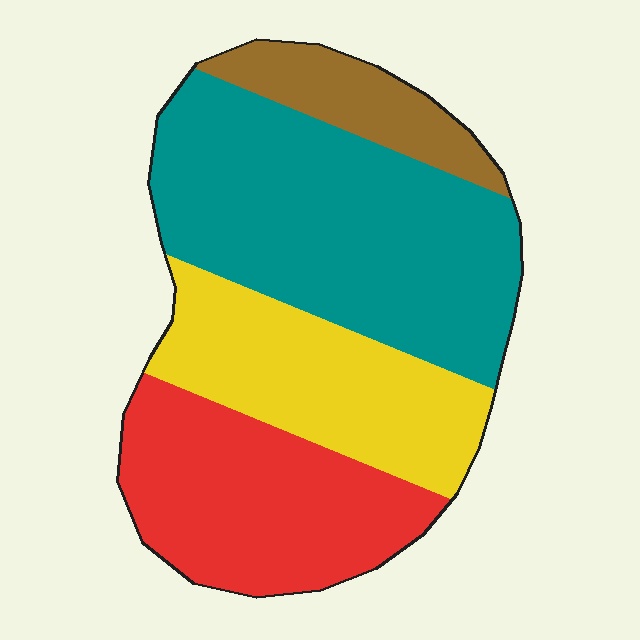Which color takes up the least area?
Brown, at roughly 10%.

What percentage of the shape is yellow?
Yellow covers 23% of the shape.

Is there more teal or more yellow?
Teal.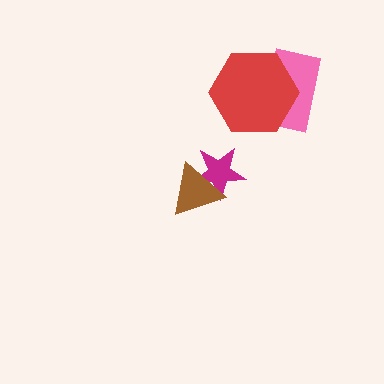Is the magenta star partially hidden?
Yes, it is partially covered by another shape.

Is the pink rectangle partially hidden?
Yes, it is partially covered by another shape.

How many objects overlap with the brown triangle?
1 object overlaps with the brown triangle.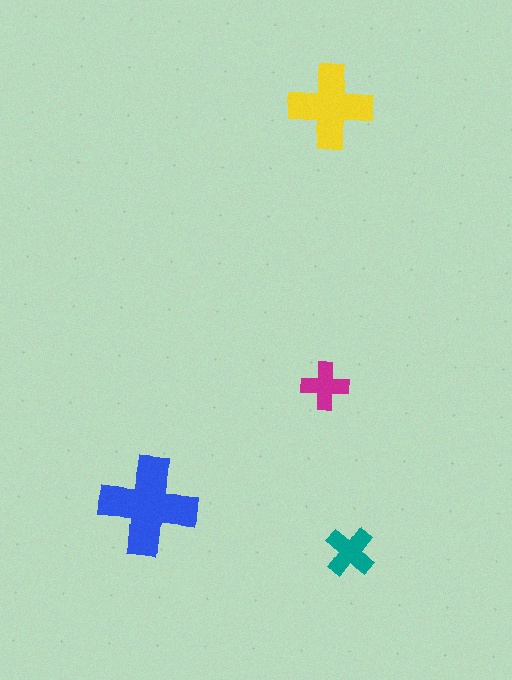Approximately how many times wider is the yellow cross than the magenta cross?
About 2 times wider.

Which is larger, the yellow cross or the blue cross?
The blue one.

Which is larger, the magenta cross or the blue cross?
The blue one.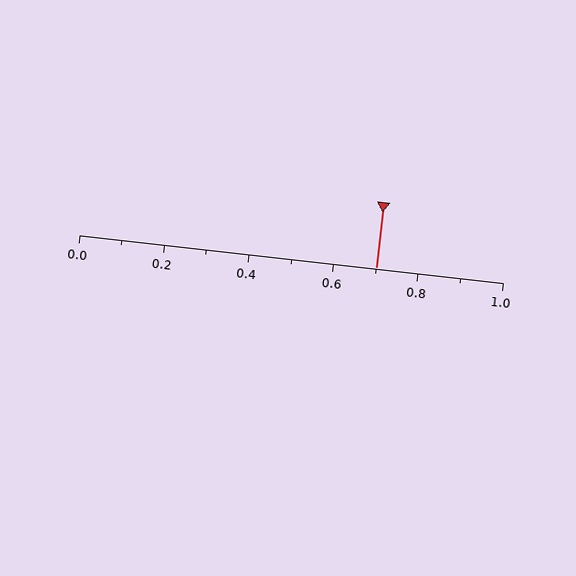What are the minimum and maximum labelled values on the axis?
The axis runs from 0.0 to 1.0.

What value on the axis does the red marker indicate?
The marker indicates approximately 0.7.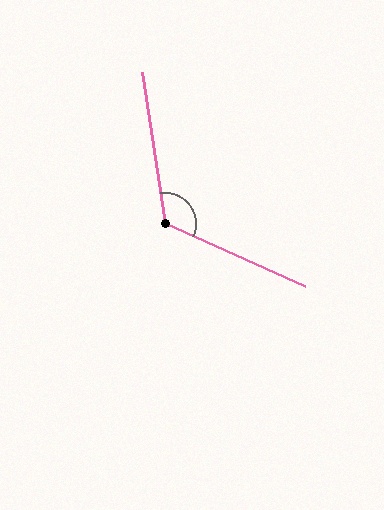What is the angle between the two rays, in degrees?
Approximately 123 degrees.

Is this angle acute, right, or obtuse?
It is obtuse.